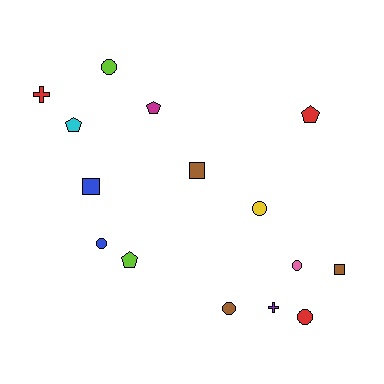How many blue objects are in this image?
There are 2 blue objects.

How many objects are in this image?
There are 15 objects.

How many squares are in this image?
There are 3 squares.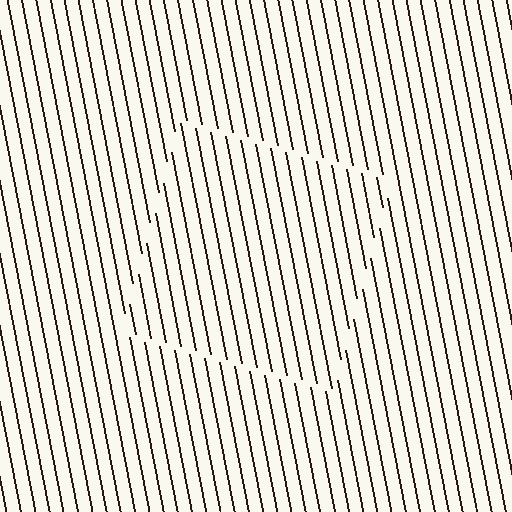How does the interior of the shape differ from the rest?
The interior of the shape contains the same grating, shifted by half a period — the contour is defined by the phase discontinuity where line-ends from the inner and outer gratings abut.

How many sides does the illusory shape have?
4 sides — the line-ends trace a square.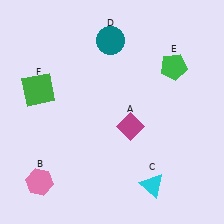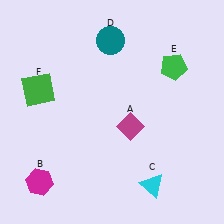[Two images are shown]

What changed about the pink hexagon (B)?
In Image 1, B is pink. In Image 2, it changed to magenta.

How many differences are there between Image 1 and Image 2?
There is 1 difference between the two images.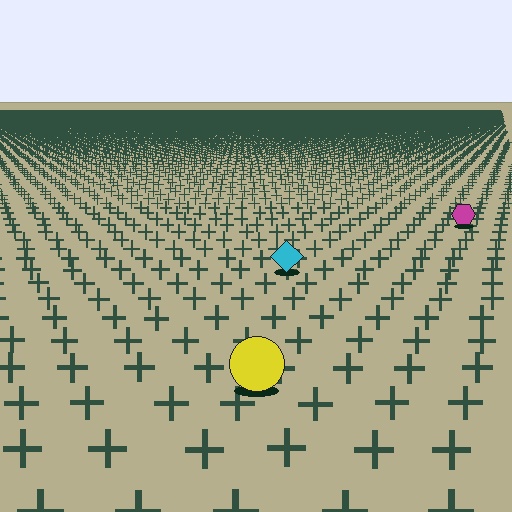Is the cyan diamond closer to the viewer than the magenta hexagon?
Yes. The cyan diamond is closer — you can tell from the texture gradient: the ground texture is coarser near it.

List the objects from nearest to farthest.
From nearest to farthest: the yellow circle, the cyan diamond, the magenta hexagon.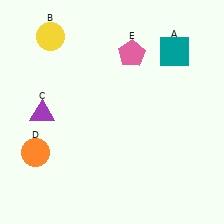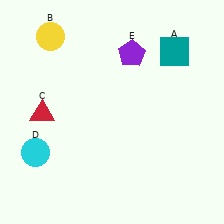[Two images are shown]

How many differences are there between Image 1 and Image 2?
There are 3 differences between the two images.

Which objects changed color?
C changed from purple to red. D changed from orange to cyan. E changed from pink to purple.